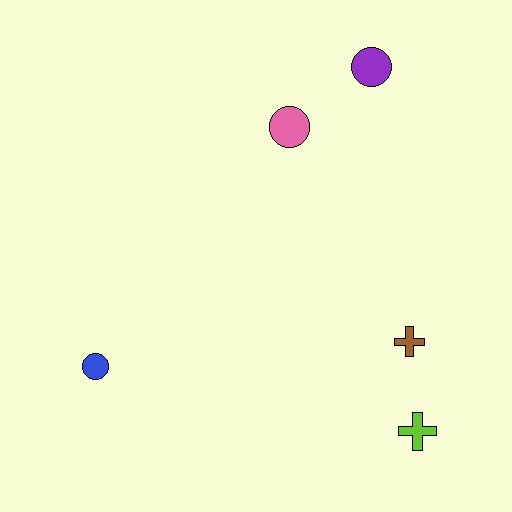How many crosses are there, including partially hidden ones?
There are 2 crosses.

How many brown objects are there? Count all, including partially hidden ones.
There is 1 brown object.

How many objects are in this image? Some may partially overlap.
There are 5 objects.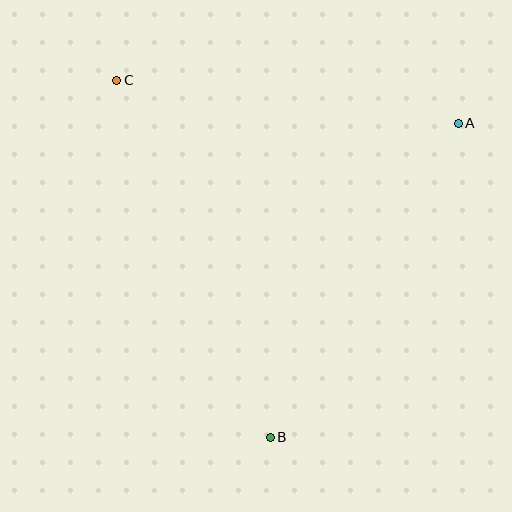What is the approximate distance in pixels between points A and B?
The distance between A and B is approximately 366 pixels.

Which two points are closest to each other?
Points A and C are closest to each other.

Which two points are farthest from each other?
Points B and C are farthest from each other.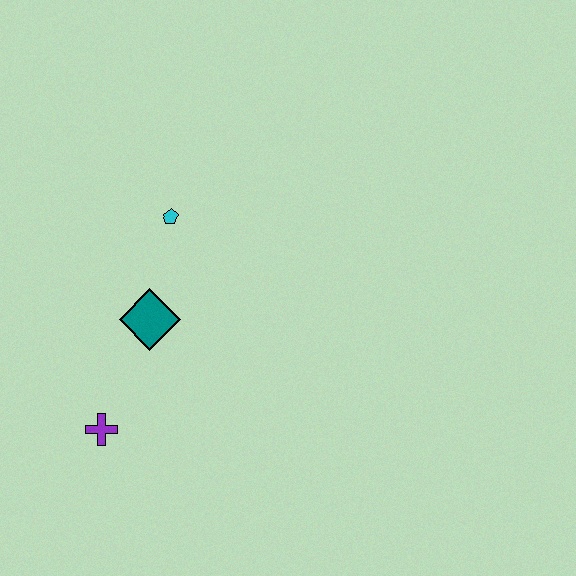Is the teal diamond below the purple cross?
No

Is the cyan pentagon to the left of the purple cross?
No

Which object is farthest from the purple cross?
The cyan pentagon is farthest from the purple cross.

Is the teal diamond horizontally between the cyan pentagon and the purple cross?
Yes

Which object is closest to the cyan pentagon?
The teal diamond is closest to the cyan pentagon.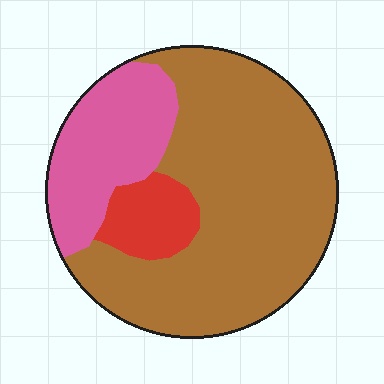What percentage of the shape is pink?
Pink covers 23% of the shape.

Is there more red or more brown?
Brown.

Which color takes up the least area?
Red, at roughly 10%.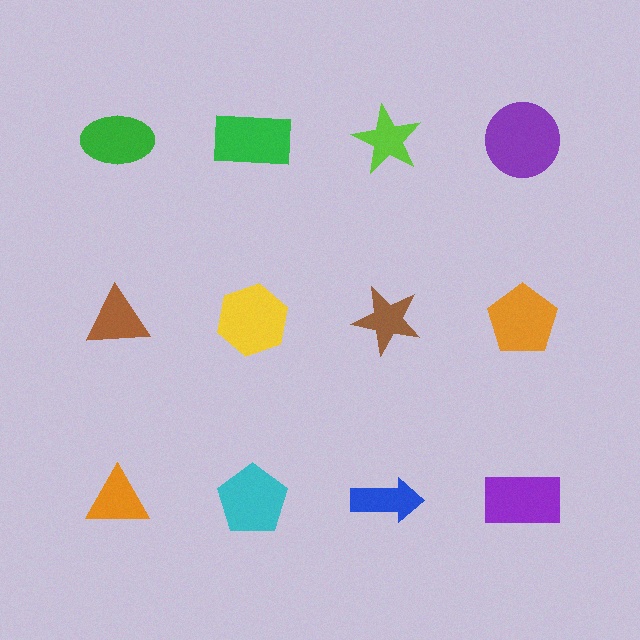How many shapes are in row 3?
4 shapes.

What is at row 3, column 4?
A purple rectangle.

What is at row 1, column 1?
A green ellipse.